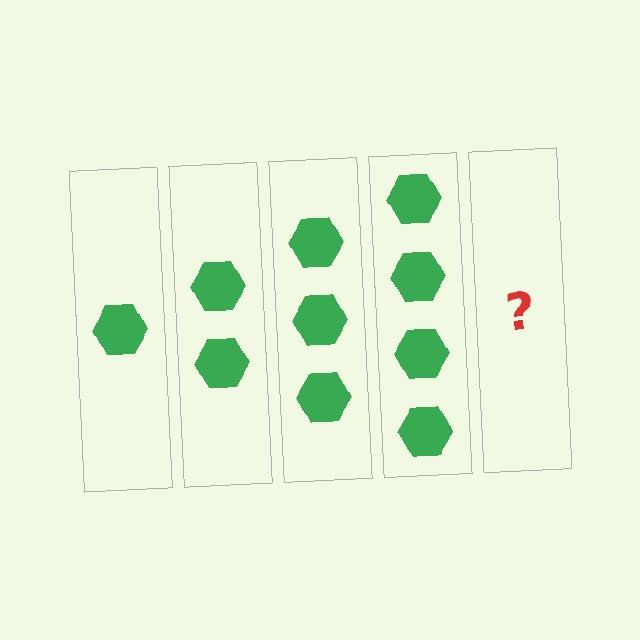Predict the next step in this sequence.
The next step is 5 hexagons.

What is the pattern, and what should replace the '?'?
The pattern is that each step adds one more hexagon. The '?' should be 5 hexagons.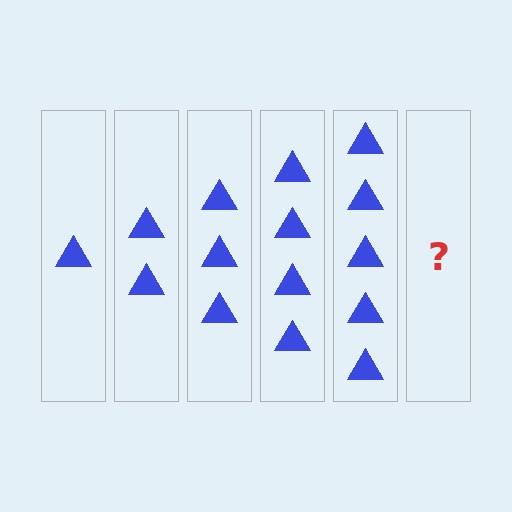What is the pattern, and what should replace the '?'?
The pattern is that each step adds one more triangle. The '?' should be 6 triangles.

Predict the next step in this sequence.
The next step is 6 triangles.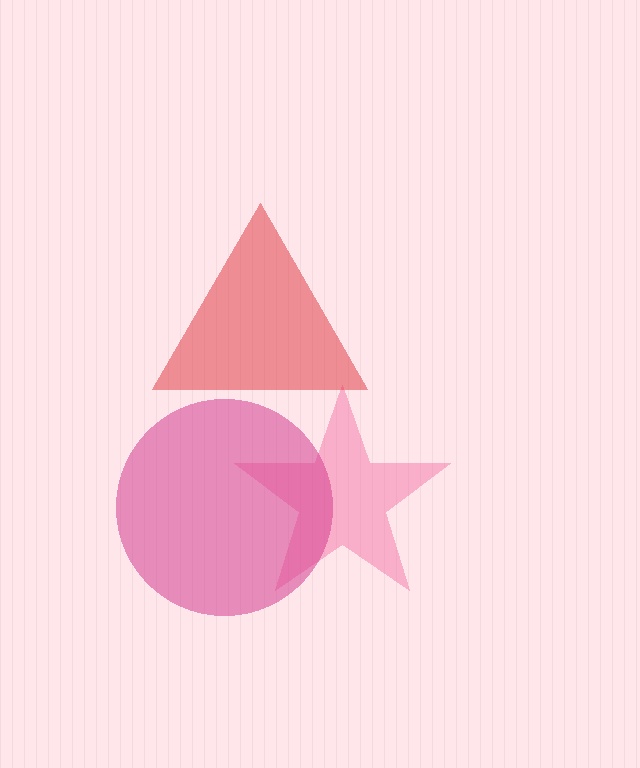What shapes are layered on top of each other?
The layered shapes are: a pink star, a magenta circle, a red triangle.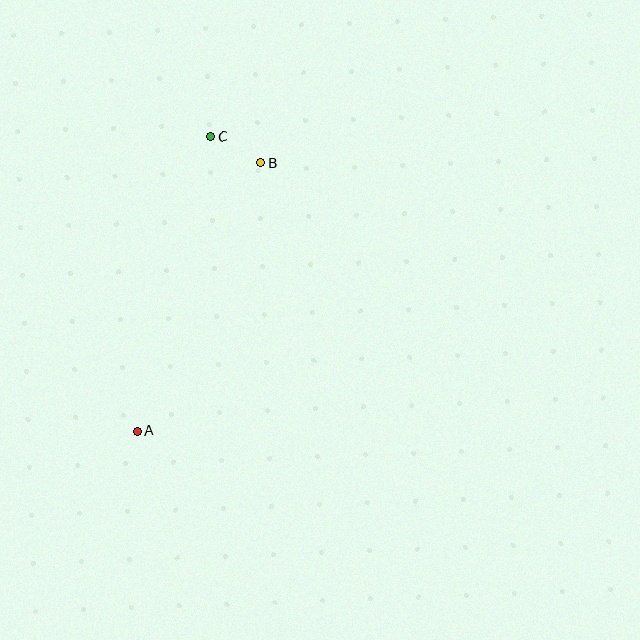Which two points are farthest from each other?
Points A and C are farthest from each other.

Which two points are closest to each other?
Points B and C are closest to each other.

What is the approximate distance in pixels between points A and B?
The distance between A and B is approximately 296 pixels.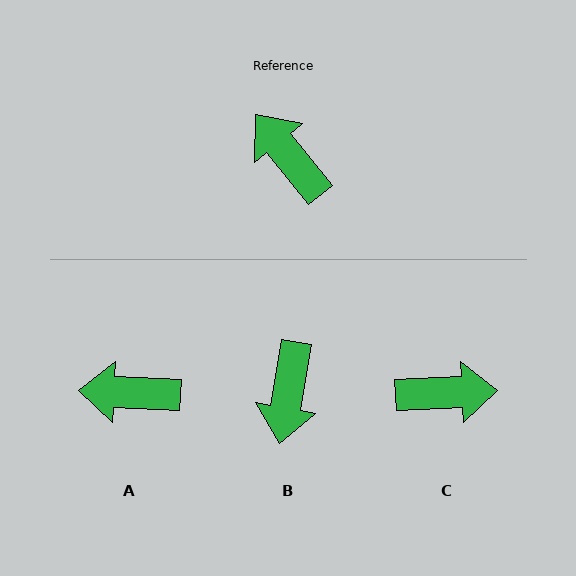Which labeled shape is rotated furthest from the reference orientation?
B, about 131 degrees away.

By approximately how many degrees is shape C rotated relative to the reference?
Approximately 126 degrees clockwise.